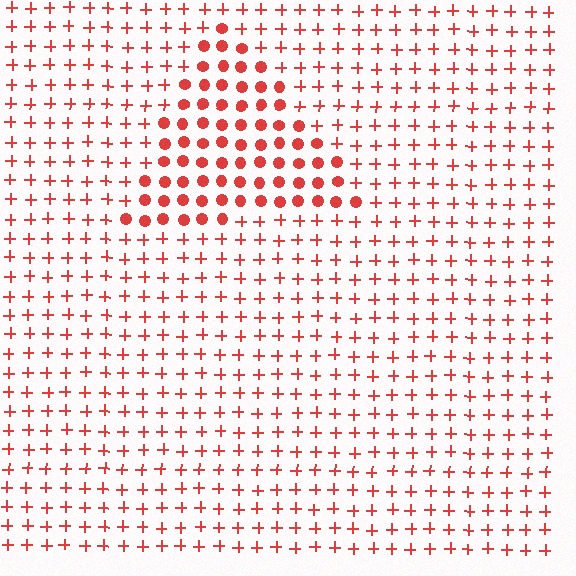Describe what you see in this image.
The image is filled with small red elements arranged in a uniform grid. A triangle-shaped region contains circles, while the surrounding area contains plus signs. The boundary is defined purely by the change in element shape.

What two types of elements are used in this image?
The image uses circles inside the triangle region and plus signs outside it.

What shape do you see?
I see a triangle.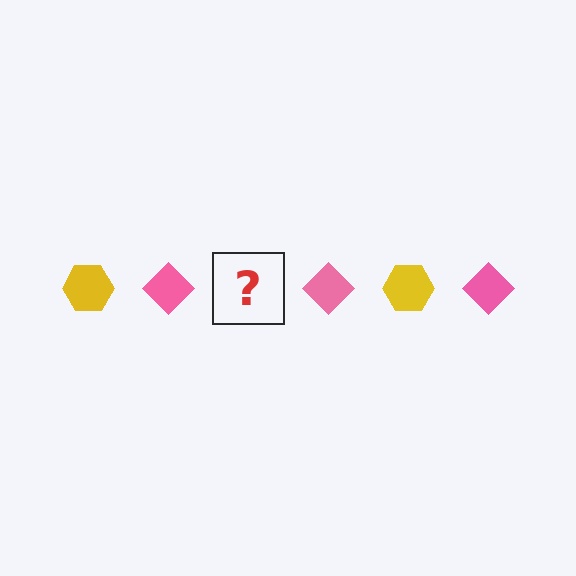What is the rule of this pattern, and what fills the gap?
The rule is that the pattern alternates between yellow hexagon and pink diamond. The gap should be filled with a yellow hexagon.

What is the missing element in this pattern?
The missing element is a yellow hexagon.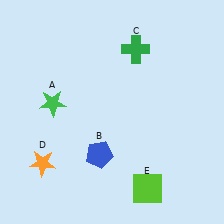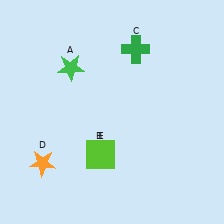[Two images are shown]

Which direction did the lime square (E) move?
The lime square (E) moved left.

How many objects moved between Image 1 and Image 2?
2 objects moved between the two images.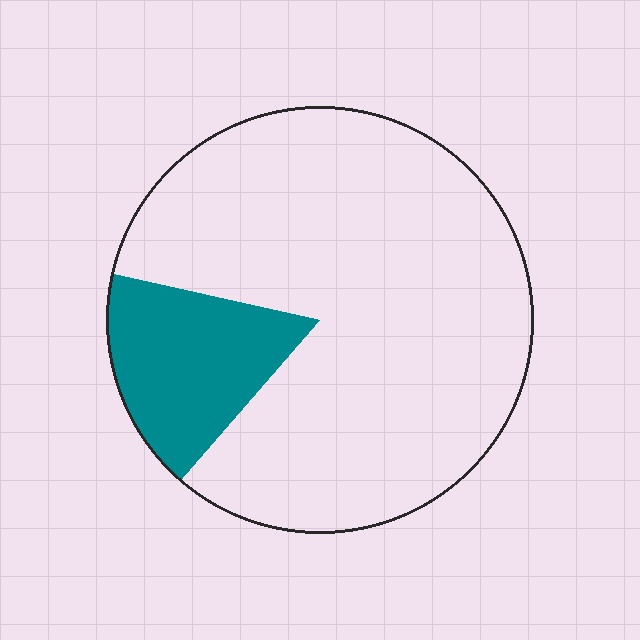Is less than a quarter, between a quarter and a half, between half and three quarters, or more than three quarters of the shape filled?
Less than a quarter.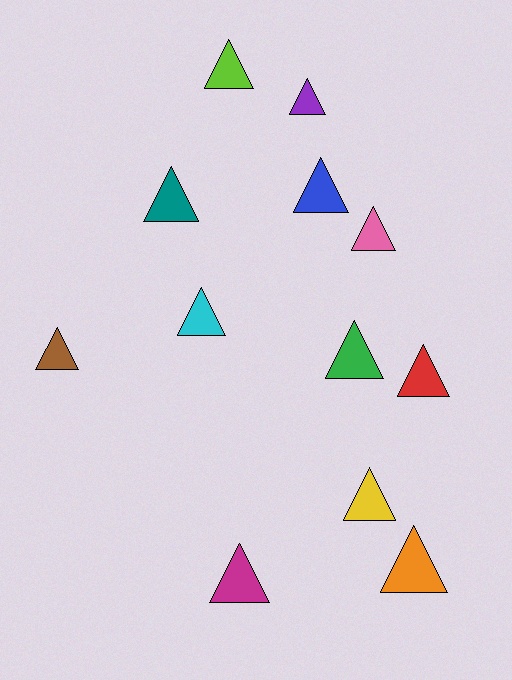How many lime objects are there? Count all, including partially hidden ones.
There is 1 lime object.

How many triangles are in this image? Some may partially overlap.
There are 12 triangles.